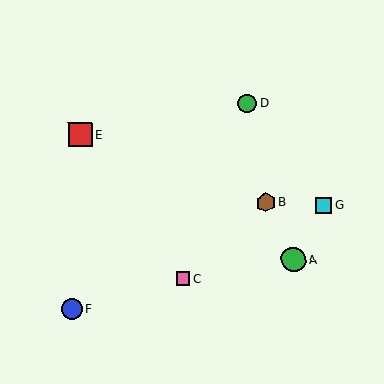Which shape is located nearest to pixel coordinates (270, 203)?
The brown hexagon (labeled B) at (266, 203) is nearest to that location.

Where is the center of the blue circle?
The center of the blue circle is at (72, 309).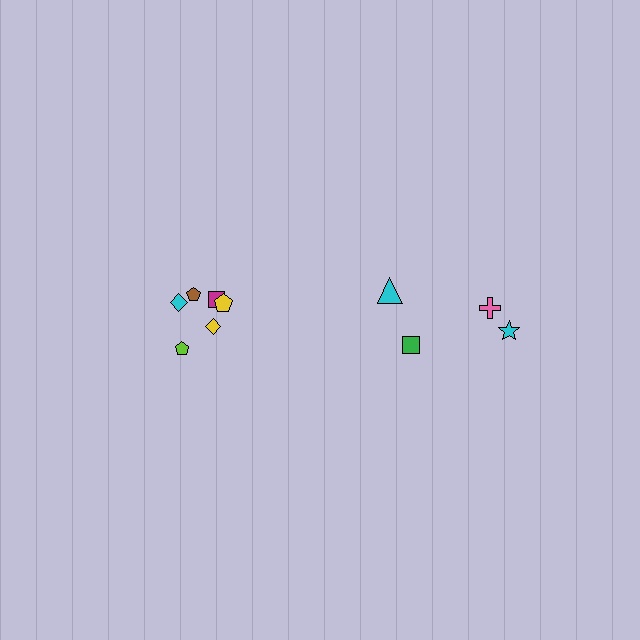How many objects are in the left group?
There are 6 objects.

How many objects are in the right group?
There are 4 objects.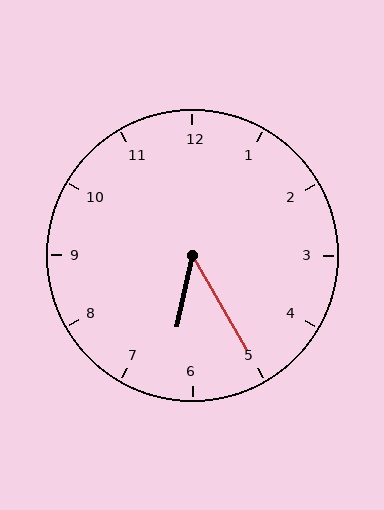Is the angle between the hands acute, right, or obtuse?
It is acute.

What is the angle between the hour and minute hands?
Approximately 42 degrees.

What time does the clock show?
6:25.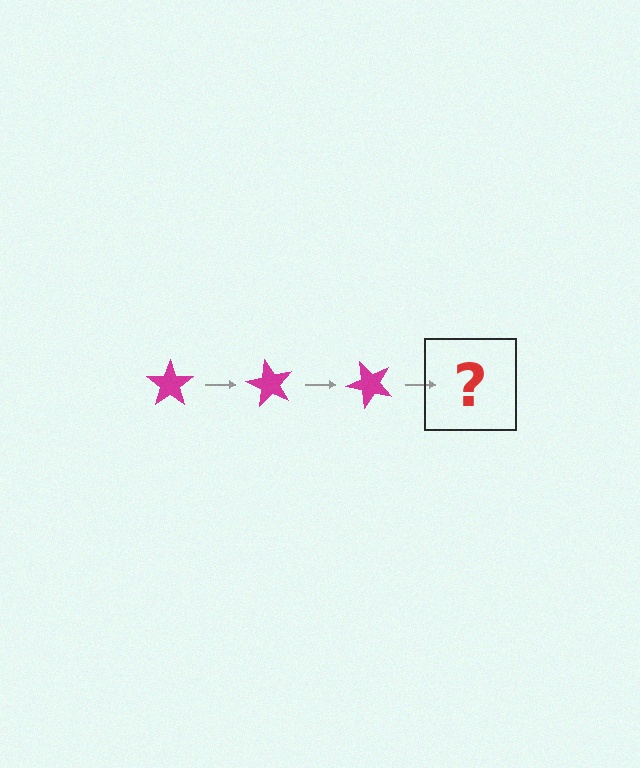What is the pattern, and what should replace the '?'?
The pattern is that the star rotates 60 degrees each step. The '?' should be a magenta star rotated 180 degrees.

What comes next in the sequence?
The next element should be a magenta star rotated 180 degrees.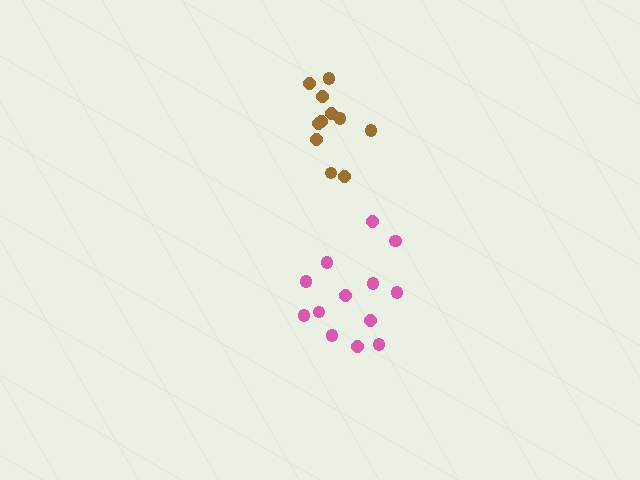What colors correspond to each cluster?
The clusters are colored: pink, brown.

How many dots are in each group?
Group 1: 13 dots, Group 2: 11 dots (24 total).